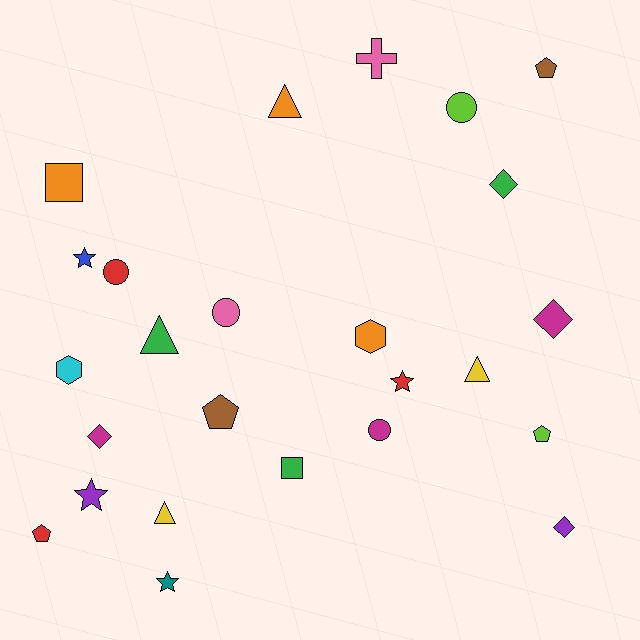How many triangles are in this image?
There are 4 triangles.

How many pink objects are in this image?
There are 2 pink objects.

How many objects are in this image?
There are 25 objects.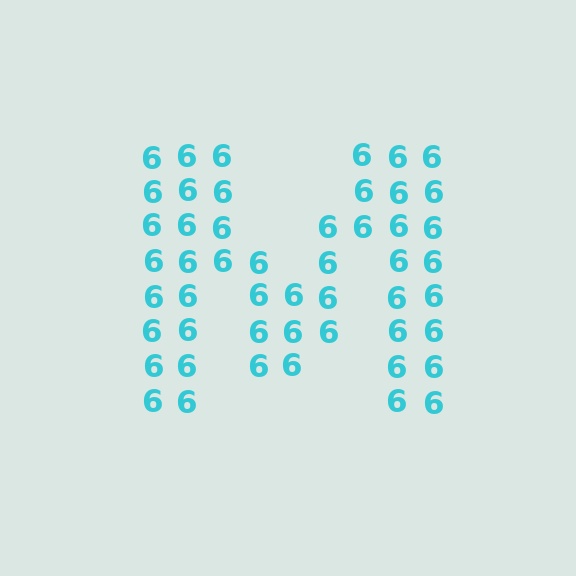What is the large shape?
The large shape is the letter M.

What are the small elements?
The small elements are digit 6's.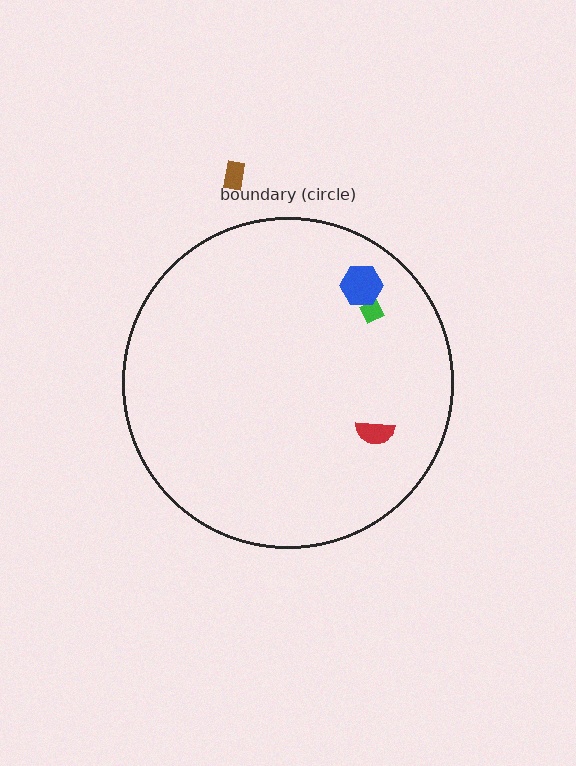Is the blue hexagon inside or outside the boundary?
Inside.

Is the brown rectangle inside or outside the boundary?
Outside.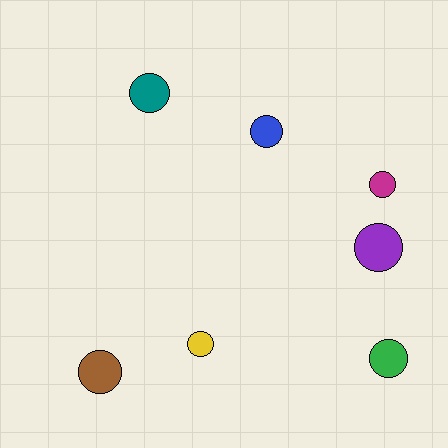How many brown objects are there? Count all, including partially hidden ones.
There is 1 brown object.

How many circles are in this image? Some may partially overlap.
There are 7 circles.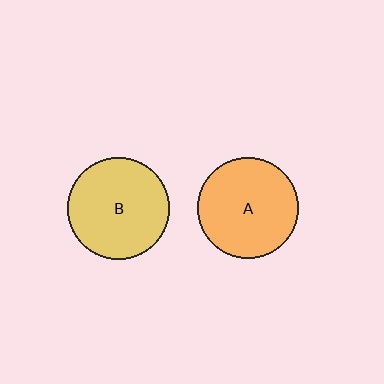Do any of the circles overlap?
No, none of the circles overlap.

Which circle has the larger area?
Circle B (yellow).